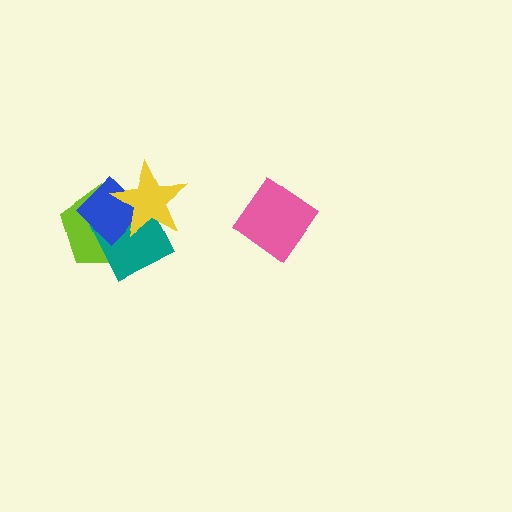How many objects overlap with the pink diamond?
0 objects overlap with the pink diamond.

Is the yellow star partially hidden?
No, no other shape covers it.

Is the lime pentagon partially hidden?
Yes, it is partially covered by another shape.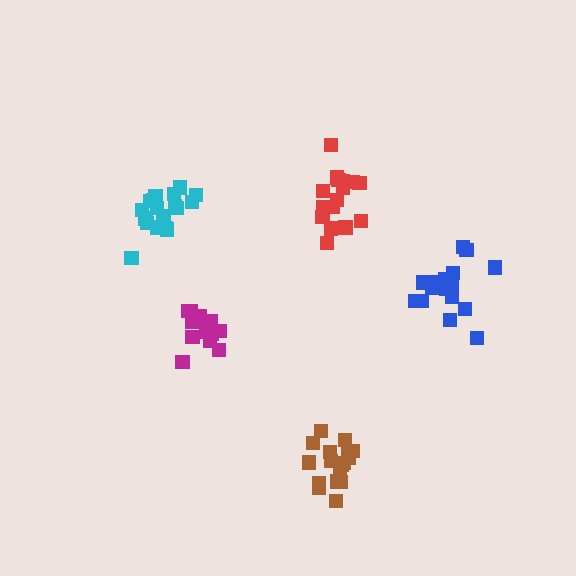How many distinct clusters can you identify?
There are 5 distinct clusters.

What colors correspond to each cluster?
The clusters are colored: brown, cyan, magenta, blue, red.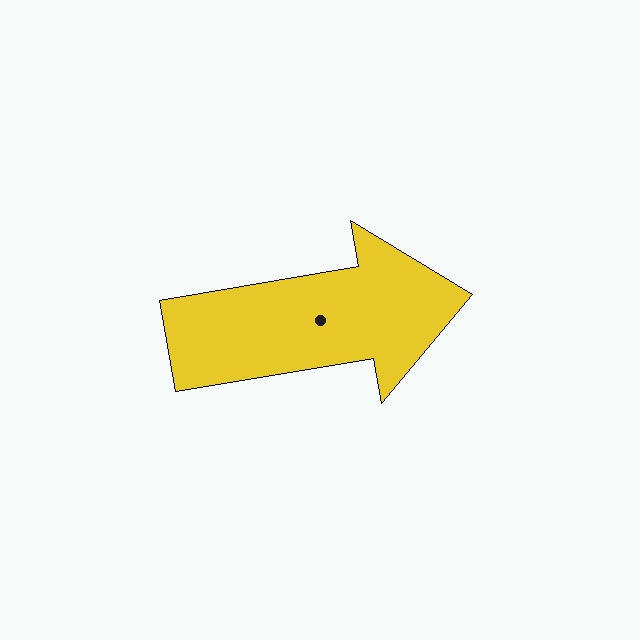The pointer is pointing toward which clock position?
Roughly 3 o'clock.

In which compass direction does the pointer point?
East.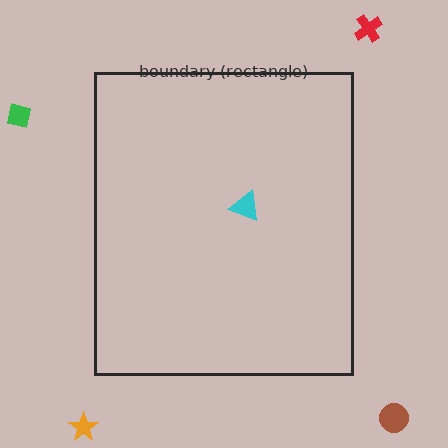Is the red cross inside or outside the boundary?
Outside.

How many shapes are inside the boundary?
1 inside, 4 outside.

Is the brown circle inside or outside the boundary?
Outside.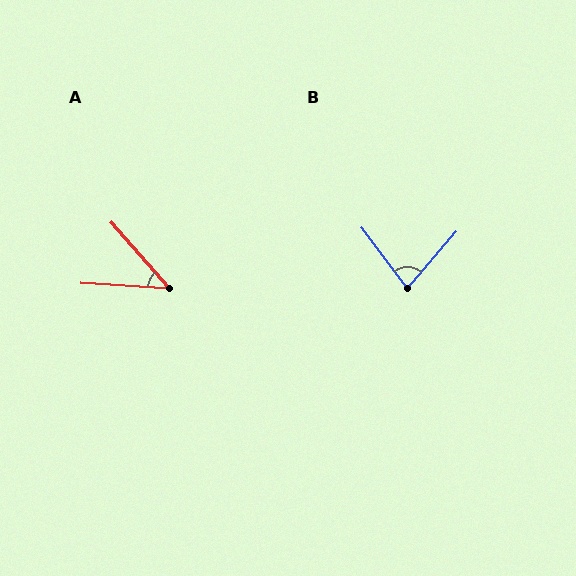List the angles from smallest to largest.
A (45°), B (77°).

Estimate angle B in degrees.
Approximately 77 degrees.